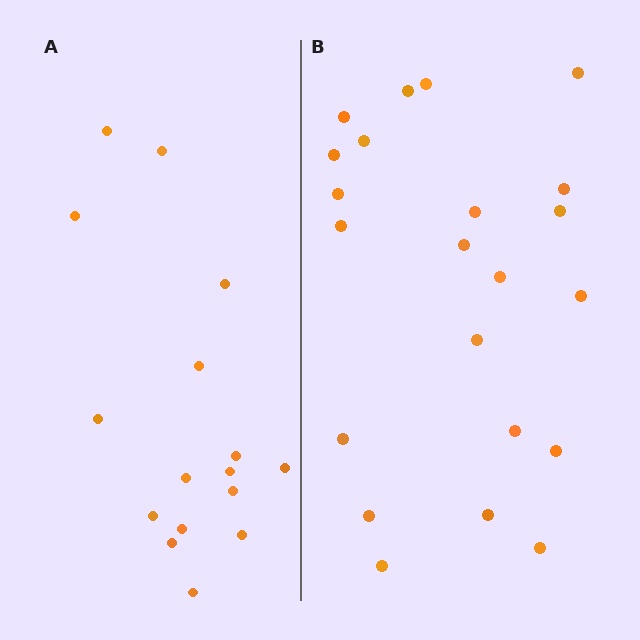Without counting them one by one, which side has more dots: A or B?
Region B (the right region) has more dots.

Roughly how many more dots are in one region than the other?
Region B has about 6 more dots than region A.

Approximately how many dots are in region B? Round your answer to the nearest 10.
About 20 dots. (The exact count is 22, which rounds to 20.)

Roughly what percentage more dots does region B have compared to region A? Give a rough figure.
About 40% more.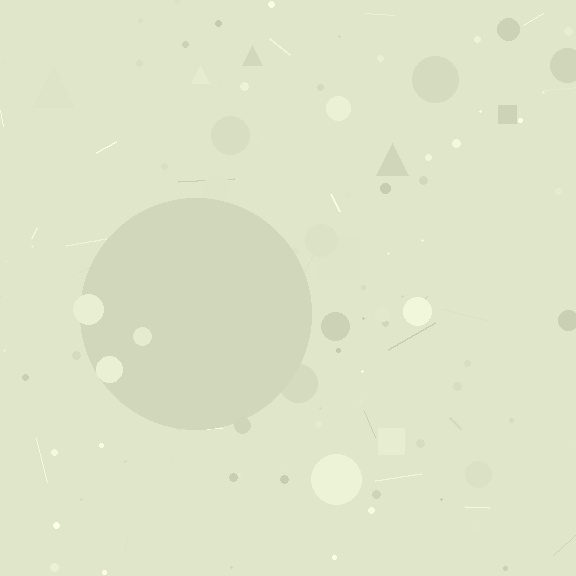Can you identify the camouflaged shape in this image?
The camouflaged shape is a circle.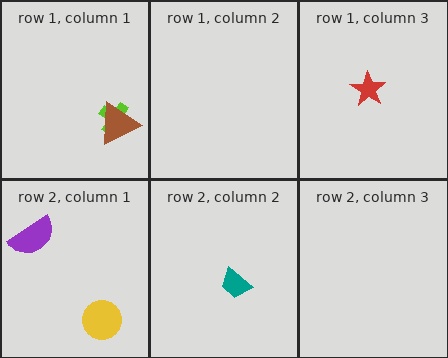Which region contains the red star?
The row 1, column 3 region.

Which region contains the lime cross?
The row 1, column 1 region.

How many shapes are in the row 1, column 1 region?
2.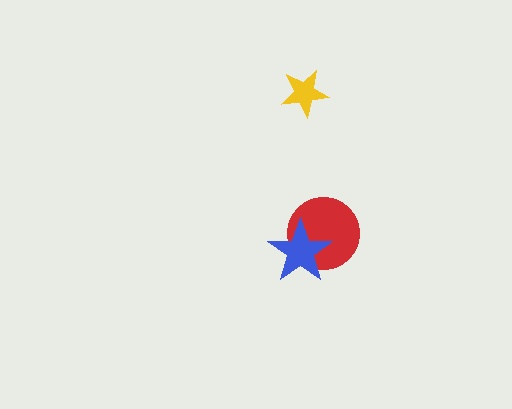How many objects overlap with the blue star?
1 object overlaps with the blue star.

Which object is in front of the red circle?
The blue star is in front of the red circle.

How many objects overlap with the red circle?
1 object overlaps with the red circle.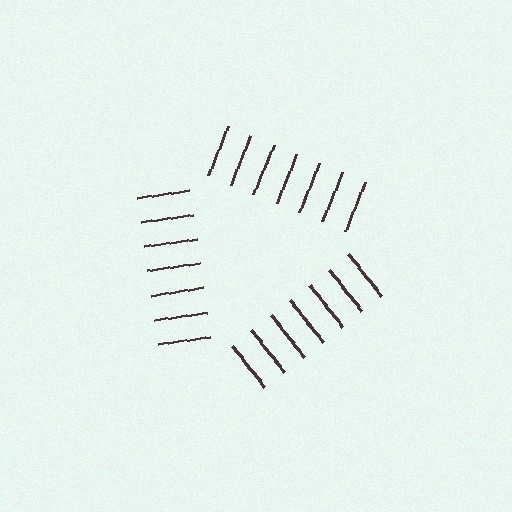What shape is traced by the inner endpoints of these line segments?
An illusory triangle — the line segments terminate on its edges but no continuous stroke is drawn.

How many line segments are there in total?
21 — 7 along each of the 3 edges.